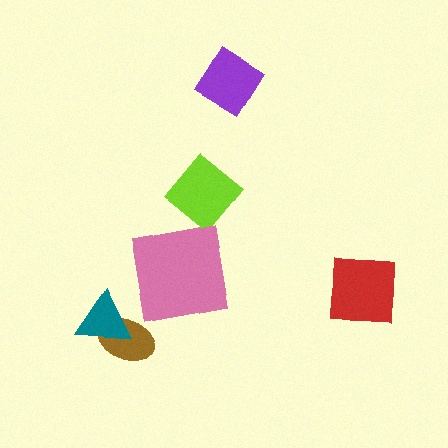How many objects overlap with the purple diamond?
0 objects overlap with the purple diamond.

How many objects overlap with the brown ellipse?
1 object overlaps with the brown ellipse.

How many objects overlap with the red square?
0 objects overlap with the red square.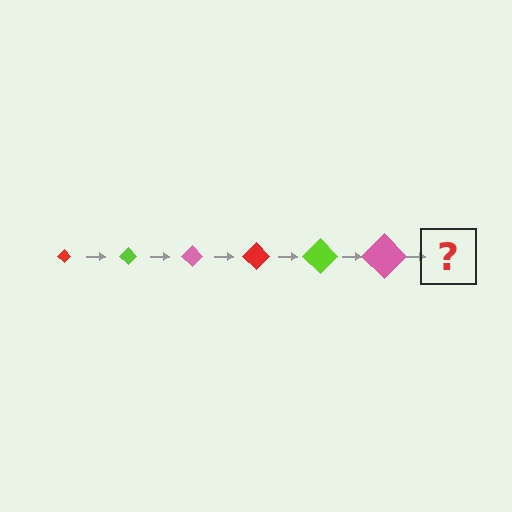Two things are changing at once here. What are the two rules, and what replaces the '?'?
The two rules are that the diamond grows larger each step and the color cycles through red, lime, and pink. The '?' should be a red diamond, larger than the previous one.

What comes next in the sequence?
The next element should be a red diamond, larger than the previous one.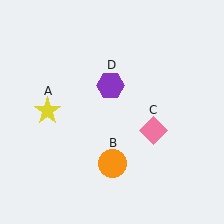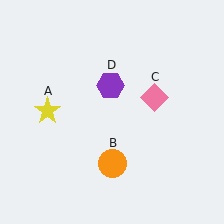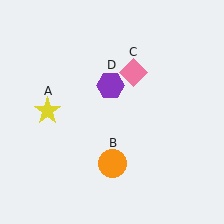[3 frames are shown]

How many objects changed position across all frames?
1 object changed position: pink diamond (object C).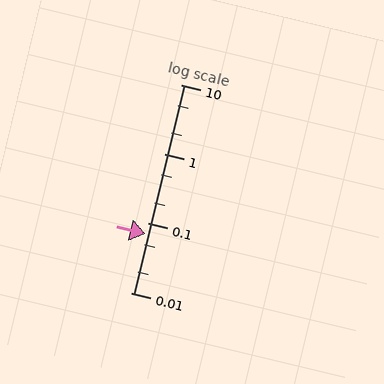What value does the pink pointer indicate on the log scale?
The pointer indicates approximately 0.07.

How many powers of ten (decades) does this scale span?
The scale spans 3 decades, from 0.01 to 10.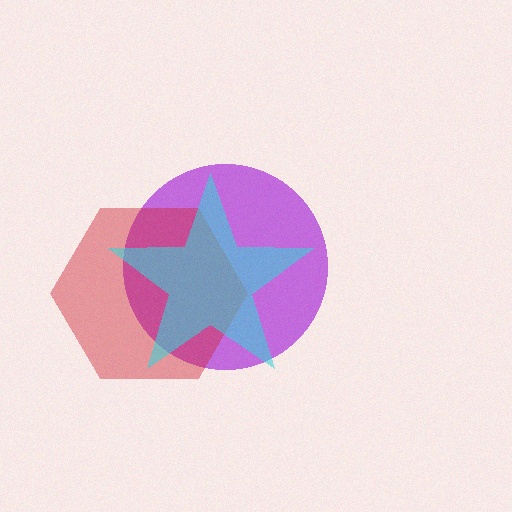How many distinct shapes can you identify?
There are 3 distinct shapes: a purple circle, a red hexagon, a cyan star.